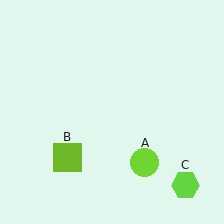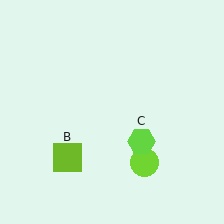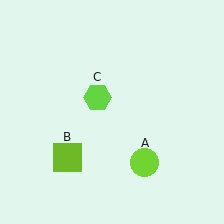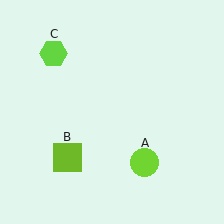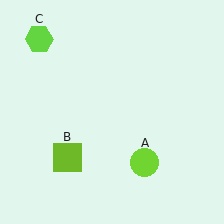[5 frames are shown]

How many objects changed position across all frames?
1 object changed position: lime hexagon (object C).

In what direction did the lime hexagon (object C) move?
The lime hexagon (object C) moved up and to the left.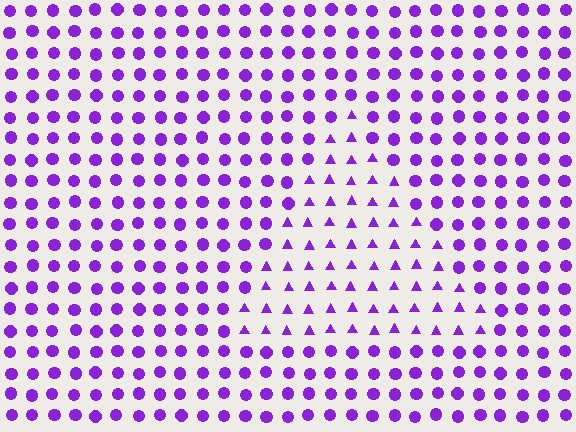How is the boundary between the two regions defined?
The boundary is defined by a change in element shape: triangles inside vs. circles outside. All elements share the same color and spacing.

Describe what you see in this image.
The image is filled with small purple elements arranged in a uniform grid. A triangle-shaped region contains triangles, while the surrounding area contains circles. The boundary is defined purely by the change in element shape.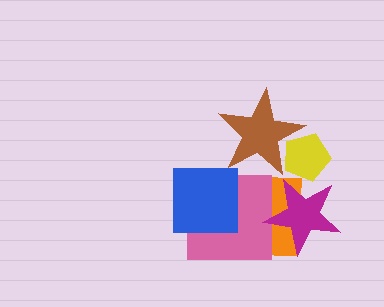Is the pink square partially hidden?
Yes, it is partially covered by another shape.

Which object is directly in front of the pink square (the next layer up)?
The blue square is directly in front of the pink square.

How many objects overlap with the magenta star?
3 objects overlap with the magenta star.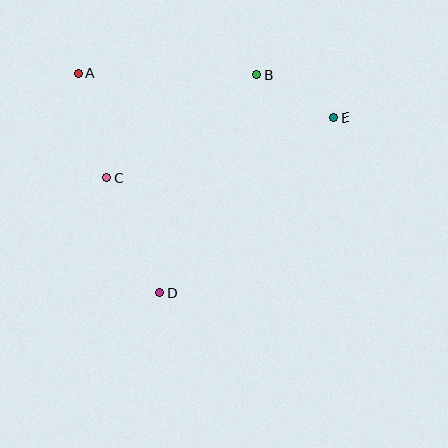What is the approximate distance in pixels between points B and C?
The distance between B and C is approximately 182 pixels.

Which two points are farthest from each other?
Points A and E are farthest from each other.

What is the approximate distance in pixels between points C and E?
The distance between C and E is approximately 234 pixels.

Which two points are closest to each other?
Points B and E are closest to each other.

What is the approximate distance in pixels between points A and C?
The distance between A and C is approximately 109 pixels.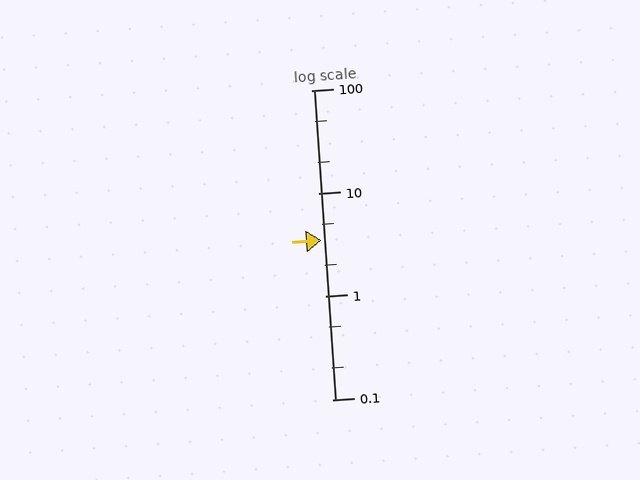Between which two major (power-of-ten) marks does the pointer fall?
The pointer is between 1 and 10.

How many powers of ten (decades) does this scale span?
The scale spans 3 decades, from 0.1 to 100.